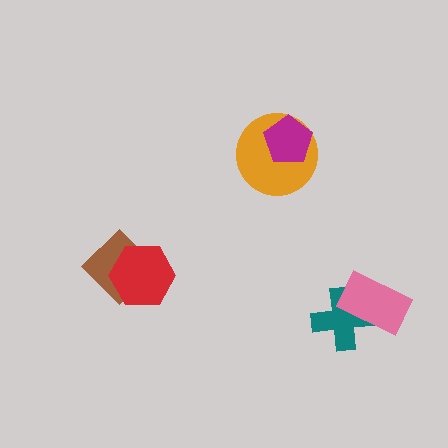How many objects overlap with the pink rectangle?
1 object overlaps with the pink rectangle.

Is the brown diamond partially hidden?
Yes, it is partially covered by another shape.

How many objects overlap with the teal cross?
1 object overlaps with the teal cross.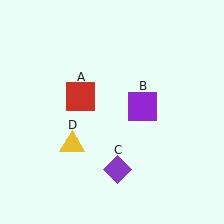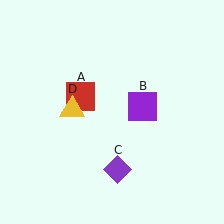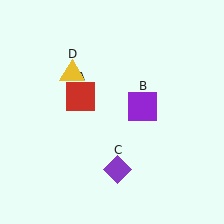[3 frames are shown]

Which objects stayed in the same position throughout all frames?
Red square (object A) and purple square (object B) and purple diamond (object C) remained stationary.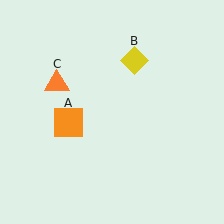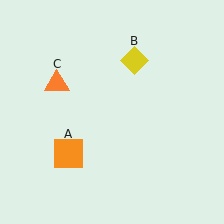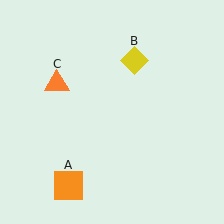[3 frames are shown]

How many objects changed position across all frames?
1 object changed position: orange square (object A).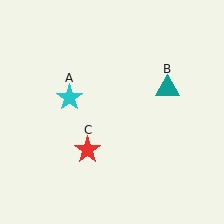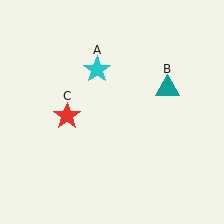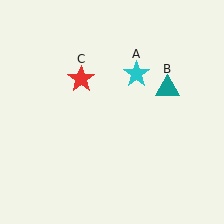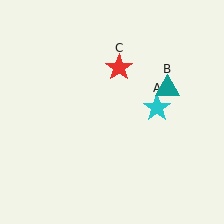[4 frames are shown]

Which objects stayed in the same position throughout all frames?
Teal triangle (object B) remained stationary.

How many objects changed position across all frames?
2 objects changed position: cyan star (object A), red star (object C).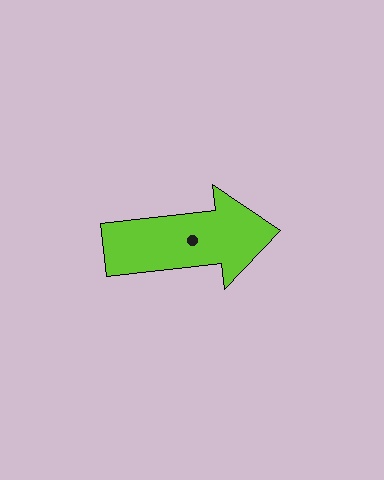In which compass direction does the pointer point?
East.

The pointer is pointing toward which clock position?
Roughly 3 o'clock.